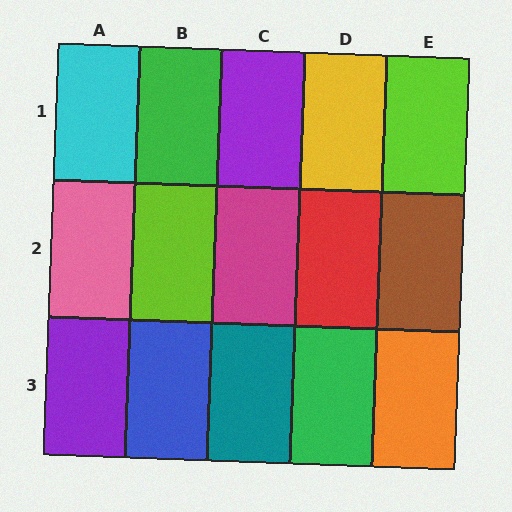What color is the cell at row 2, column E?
Brown.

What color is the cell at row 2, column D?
Red.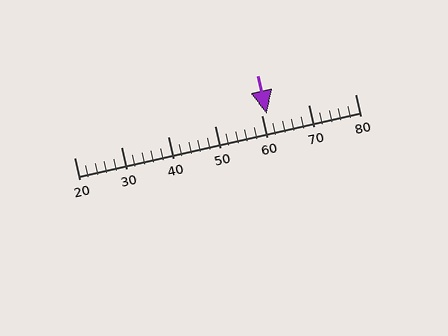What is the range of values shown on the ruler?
The ruler shows values from 20 to 80.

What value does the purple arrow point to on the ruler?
The purple arrow points to approximately 61.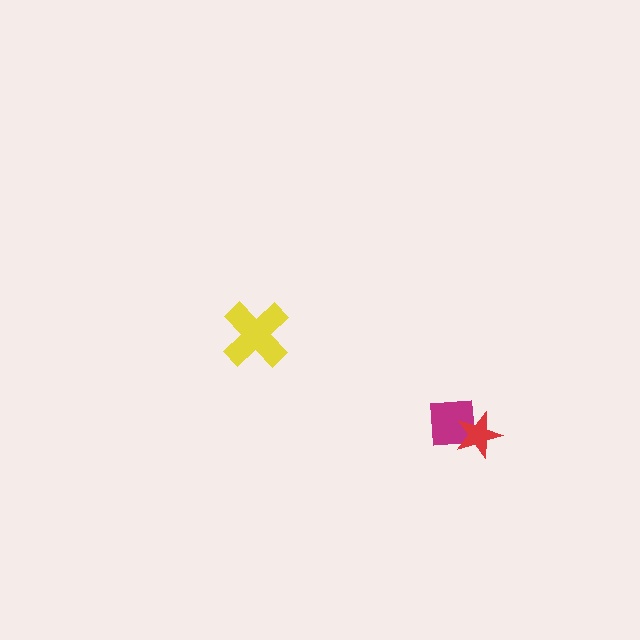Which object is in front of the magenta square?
The red star is in front of the magenta square.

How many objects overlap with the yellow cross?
0 objects overlap with the yellow cross.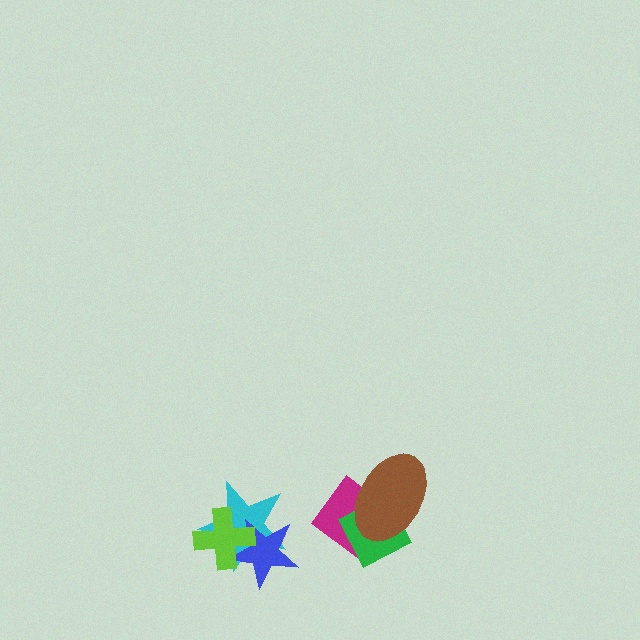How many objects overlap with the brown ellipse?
2 objects overlap with the brown ellipse.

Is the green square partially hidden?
Yes, it is partially covered by another shape.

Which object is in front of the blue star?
The lime cross is in front of the blue star.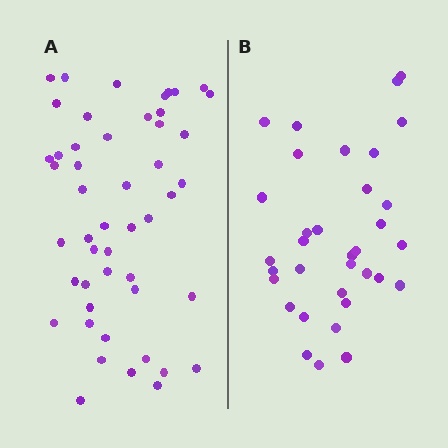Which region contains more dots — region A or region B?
Region A (the left region) has more dots.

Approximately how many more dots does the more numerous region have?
Region A has approximately 15 more dots than region B.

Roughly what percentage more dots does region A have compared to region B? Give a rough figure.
About 45% more.